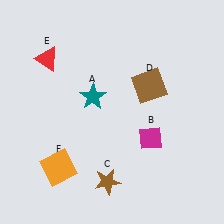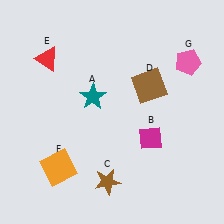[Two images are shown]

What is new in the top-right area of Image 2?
A pink pentagon (G) was added in the top-right area of Image 2.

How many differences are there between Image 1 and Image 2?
There is 1 difference between the two images.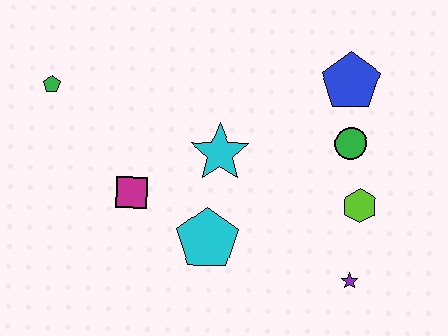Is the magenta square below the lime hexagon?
No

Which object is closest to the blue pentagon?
The green circle is closest to the blue pentagon.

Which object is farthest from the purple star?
The green pentagon is farthest from the purple star.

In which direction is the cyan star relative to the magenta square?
The cyan star is to the right of the magenta square.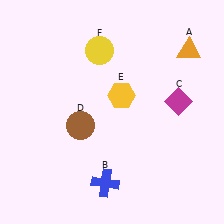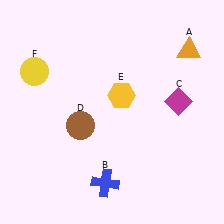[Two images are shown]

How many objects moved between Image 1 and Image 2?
1 object moved between the two images.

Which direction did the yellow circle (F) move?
The yellow circle (F) moved left.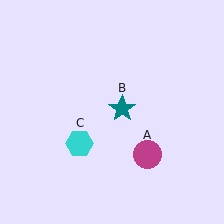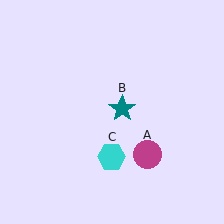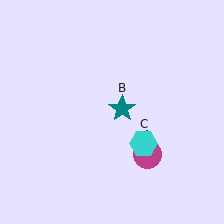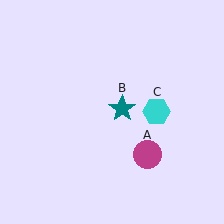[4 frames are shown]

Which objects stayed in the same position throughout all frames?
Magenta circle (object A) and teal star (object B) remained stationary.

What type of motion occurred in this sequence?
The cyan hexagon (object C) rotated counterclockwise around the center of the scene.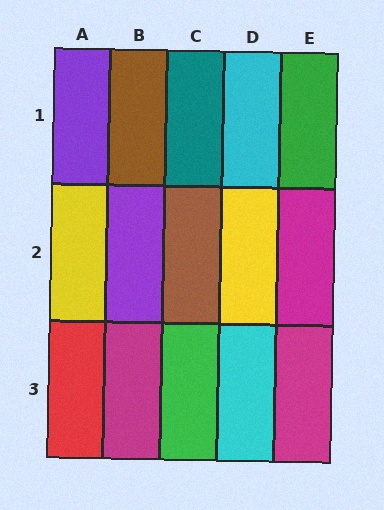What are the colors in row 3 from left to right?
Red, magenta, green, cyan, magenta.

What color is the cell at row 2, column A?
Yellow.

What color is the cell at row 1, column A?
Purple.